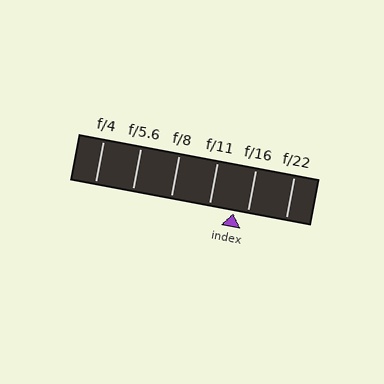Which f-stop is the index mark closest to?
The index mark is closest to f/16.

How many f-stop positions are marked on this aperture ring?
There are 6 f-stop positions marked.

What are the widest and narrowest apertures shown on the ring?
The widest aperture shown is f/4 and the narrowest is f/22.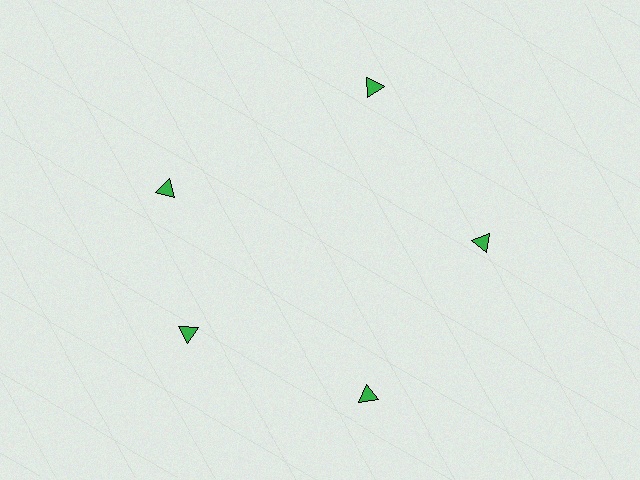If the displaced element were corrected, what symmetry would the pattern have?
It would have 5-fold rotational symmetry — the pattern would map onto itself every 72 degrees.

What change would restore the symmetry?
The symmetry would be restored by rotating it back into even spacing with its neighbors so that all 5 triangles sit at equal angles and equal distance from the center.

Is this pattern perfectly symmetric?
No. The 5 green triangles are arranged in a ring, but one element near the 10 o'clock position is rotated out of alignment along the ring, breaking the 5-fold rotational symmetry.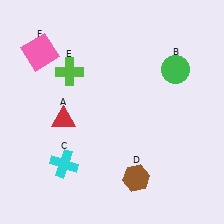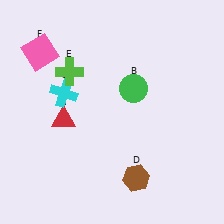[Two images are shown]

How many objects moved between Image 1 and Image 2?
2 objects moved between the two images.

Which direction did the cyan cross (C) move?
The cyan cross (C) moved up.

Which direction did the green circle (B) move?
The green circle (B) moved left.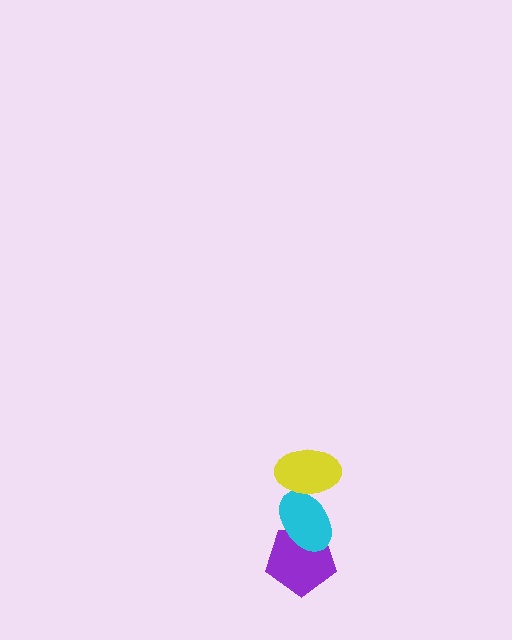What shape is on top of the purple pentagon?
The cyan ellipse is on top of the purple pentagon.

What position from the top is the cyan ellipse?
The cyan ellipse is 2nd from the top.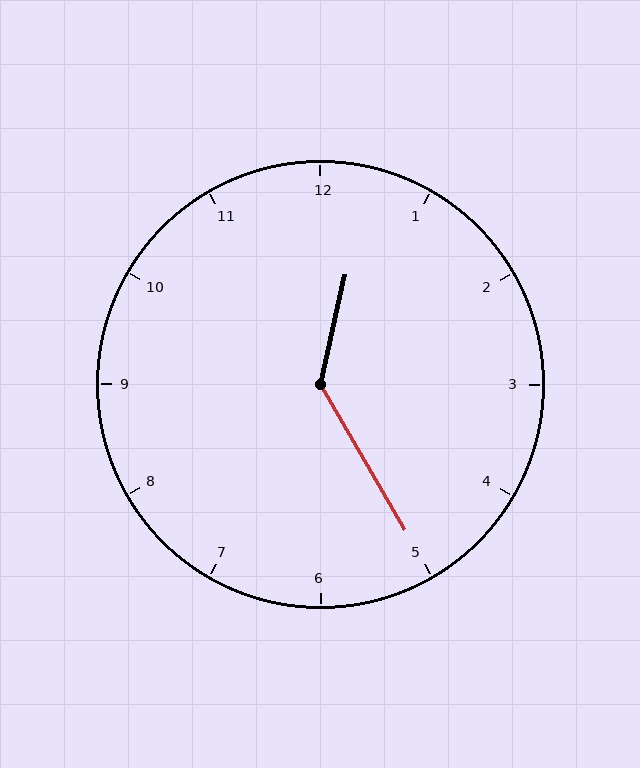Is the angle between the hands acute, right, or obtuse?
It is obtuse.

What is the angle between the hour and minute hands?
Approximately 138 degrees.